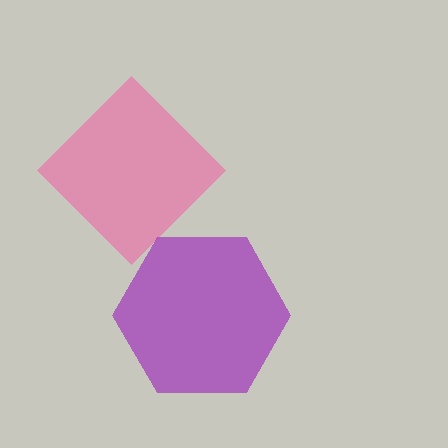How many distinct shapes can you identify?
There are 2 distinct shapes: a pink diamond, a purple hexagon.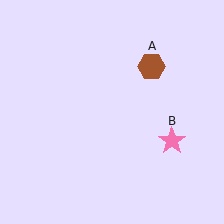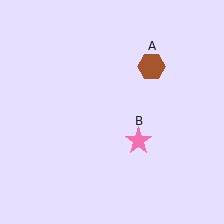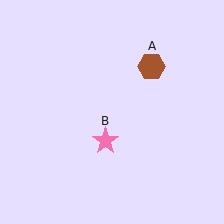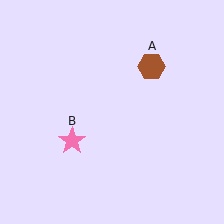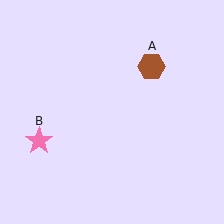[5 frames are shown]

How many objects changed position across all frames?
1 object changed position: pink star (object B).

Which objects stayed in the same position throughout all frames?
Brown hexagon (object A) remained stationary.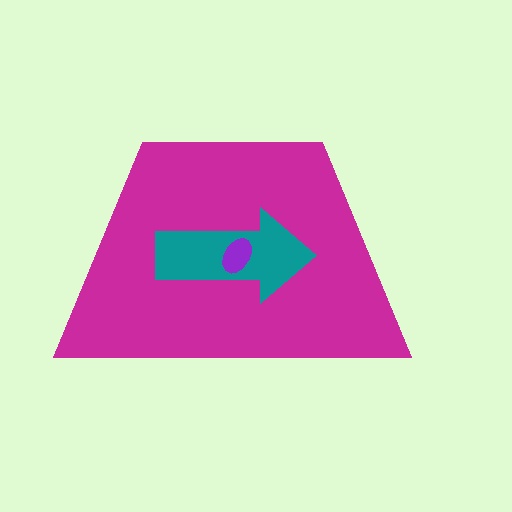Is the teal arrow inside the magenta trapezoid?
Yes.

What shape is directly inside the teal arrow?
The purple ellipse.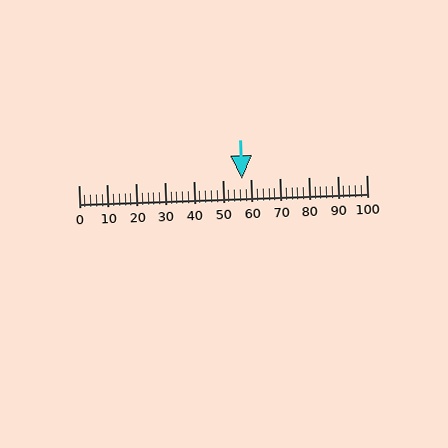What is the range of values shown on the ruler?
The ruler shows values from 0 to 100.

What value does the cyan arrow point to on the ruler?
The cyan arrow points to approximately 57.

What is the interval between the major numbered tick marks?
The major tick marks are spaced 10 units apart.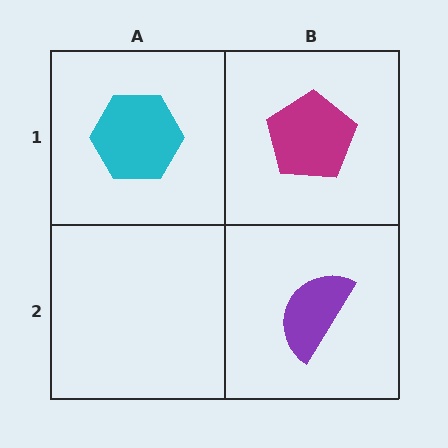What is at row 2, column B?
A purple semicircle.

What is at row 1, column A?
A cyan hexagon.